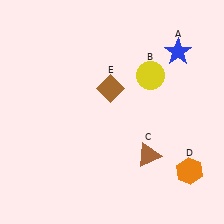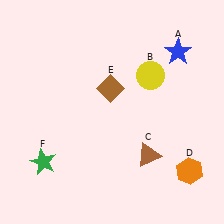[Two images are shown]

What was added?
A green star (F) was added in Image 2.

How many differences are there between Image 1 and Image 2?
There is 1 difference between the two images.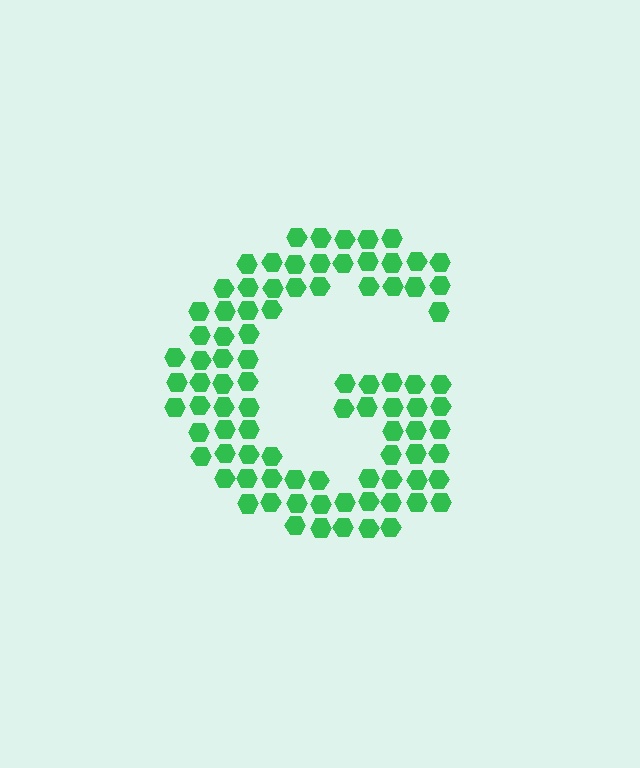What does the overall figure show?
The overall figure shows the letter G.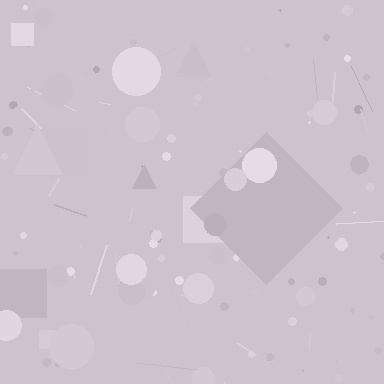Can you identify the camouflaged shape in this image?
The camouflaged shape is a diamond.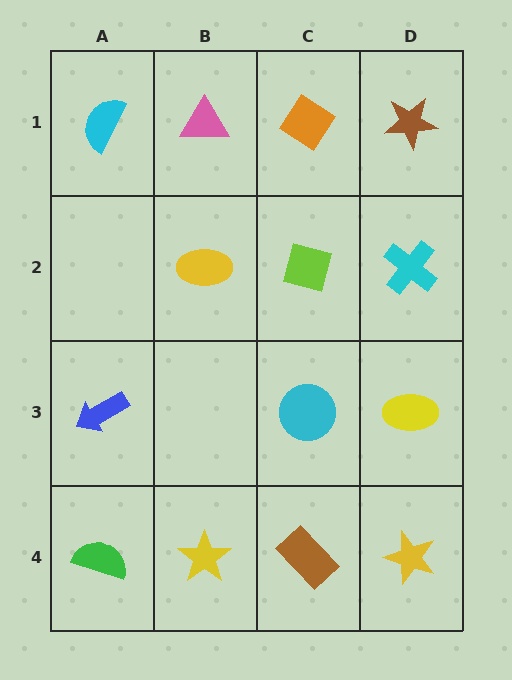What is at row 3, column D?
A yellow ellipse.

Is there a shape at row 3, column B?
No, that cell is empty.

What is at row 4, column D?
A yellow star.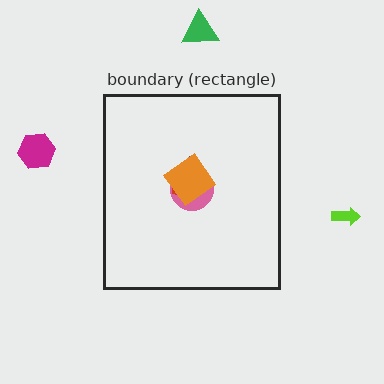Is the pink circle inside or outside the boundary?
Inside.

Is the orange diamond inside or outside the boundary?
Inside.